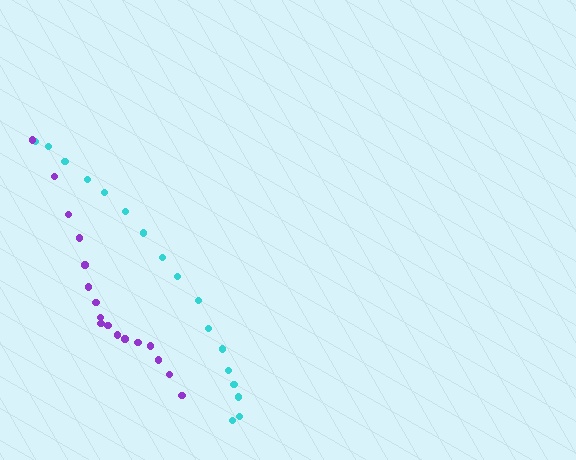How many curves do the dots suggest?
There are 2 distinct paths.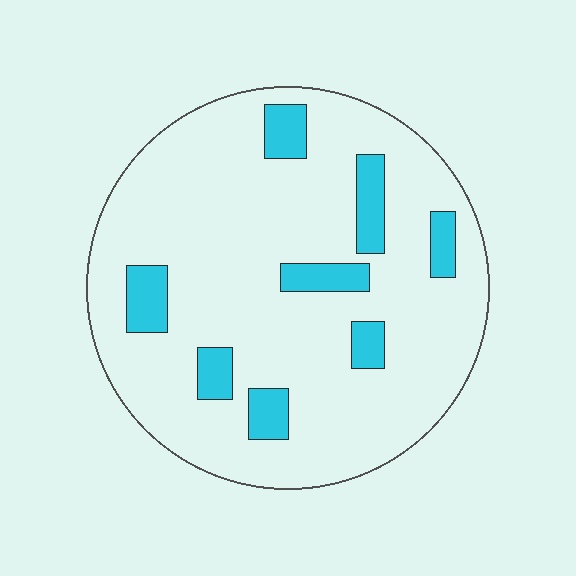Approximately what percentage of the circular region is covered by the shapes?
Approximately 15%.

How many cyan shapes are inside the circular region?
8.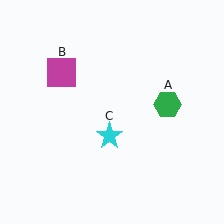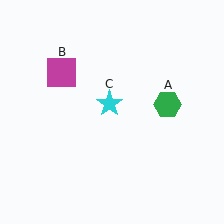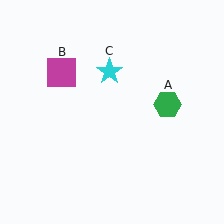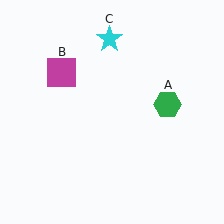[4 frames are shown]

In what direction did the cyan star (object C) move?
The cyan star (object C) moved up.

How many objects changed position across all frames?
1 object changed position: cyan star (object C).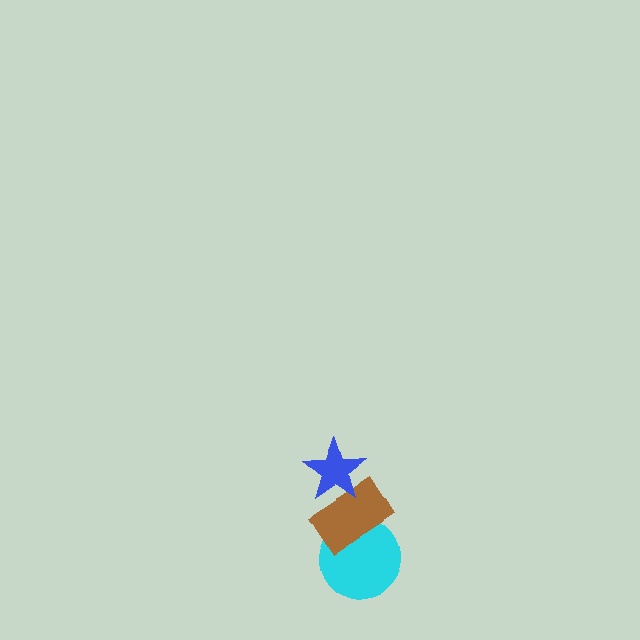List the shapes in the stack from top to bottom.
From top to bottom: the blue star, the brown rectangle, the cyan circle.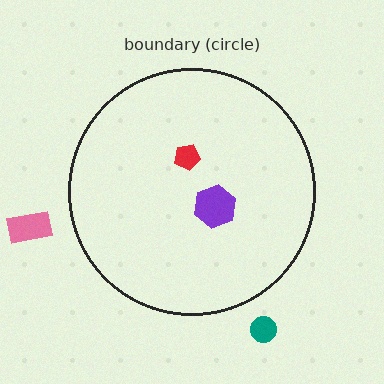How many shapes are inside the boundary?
2 inside, 2 outside.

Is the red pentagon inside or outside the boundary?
Inside.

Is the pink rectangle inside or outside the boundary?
Outside.